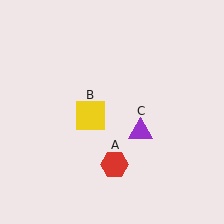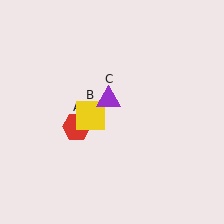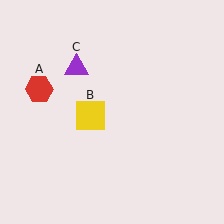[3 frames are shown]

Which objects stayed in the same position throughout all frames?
Yellow square (object B) remained stationary.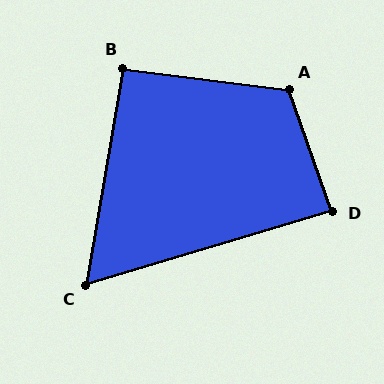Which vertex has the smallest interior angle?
C, at approximately 64 degrees.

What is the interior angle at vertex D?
Approximately 87 degrees (approximately right).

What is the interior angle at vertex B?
Approximately 93 degrees (approximately right).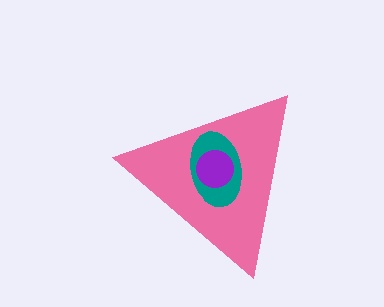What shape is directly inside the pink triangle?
The teal ellipse.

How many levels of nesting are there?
3.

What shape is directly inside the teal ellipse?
The purple circle.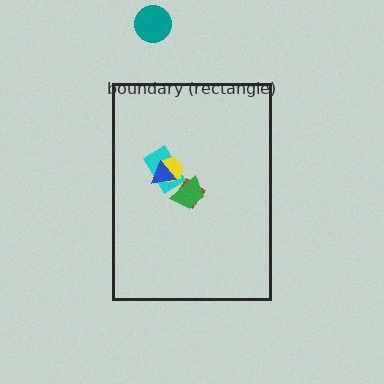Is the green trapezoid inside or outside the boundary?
Inside.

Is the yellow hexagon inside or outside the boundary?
Inside.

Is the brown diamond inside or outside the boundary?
Inside.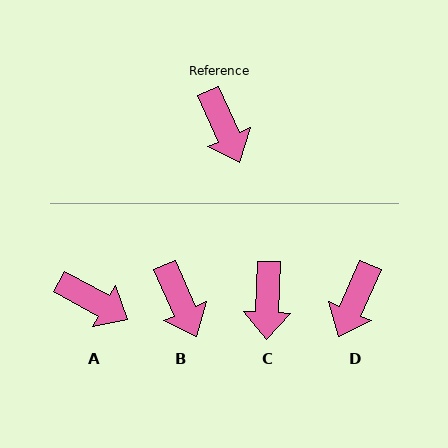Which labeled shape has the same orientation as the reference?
B.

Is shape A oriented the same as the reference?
No, it is off by about 37 degrees.